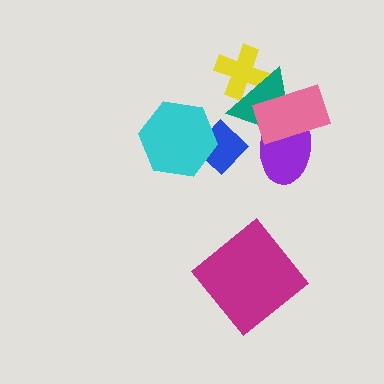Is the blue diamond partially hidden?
Yes, it is partially covered by another shape.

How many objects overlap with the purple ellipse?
2 objects overlap with the purple ellipse.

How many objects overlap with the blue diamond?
2 objects overlap with the blue diamond.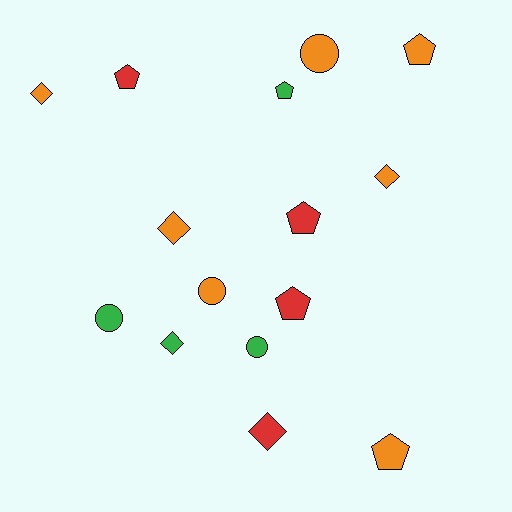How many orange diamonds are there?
There are 3 orange diamonds.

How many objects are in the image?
There are 15 objects.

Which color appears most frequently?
Orange, with 7 objects.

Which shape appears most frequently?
Pentagon, with 6 objects.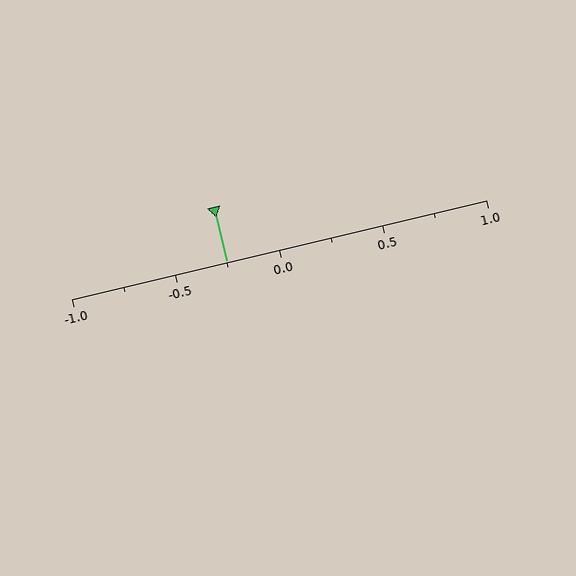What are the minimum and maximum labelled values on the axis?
The axis runs from -1.0 to 1.0.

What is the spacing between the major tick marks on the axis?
The major ticks are spaced 0.5 apart.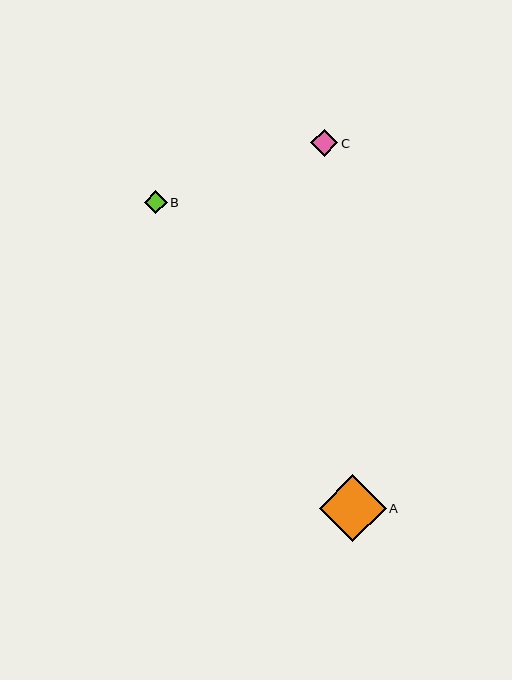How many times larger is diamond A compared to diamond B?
Diamond A is approximately 2.9 times the size of diamond B.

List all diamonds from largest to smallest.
From largest to smallest: A, C, B.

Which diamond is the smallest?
Diamond B is the smallest with a size of approximately 23 pixels.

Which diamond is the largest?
Diamond A is the largest with a size of approximately 67 pixels.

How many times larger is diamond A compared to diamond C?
Diamond A is approximately 2.5 times the size of diamond C.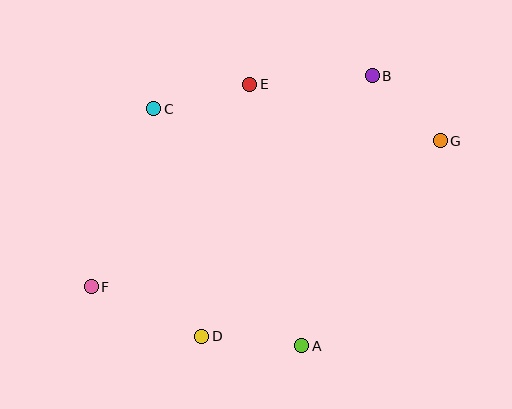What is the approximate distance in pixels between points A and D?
The distance between A and D is approximately 101 pixels.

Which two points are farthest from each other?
Points F and G are farthest from each other.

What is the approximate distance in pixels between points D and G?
The distance between D and G is approximately 309 pixels.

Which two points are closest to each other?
Points B and G are closest to each other.